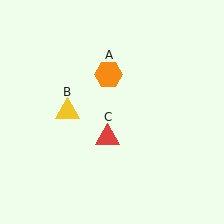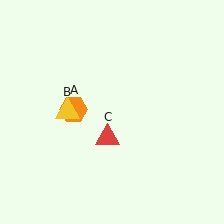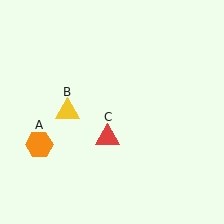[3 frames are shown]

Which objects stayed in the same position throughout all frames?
Yellow triangle (object B) and red triangle (object C) remained stationary.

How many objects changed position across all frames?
1 object changed position: orange hexagon (object A).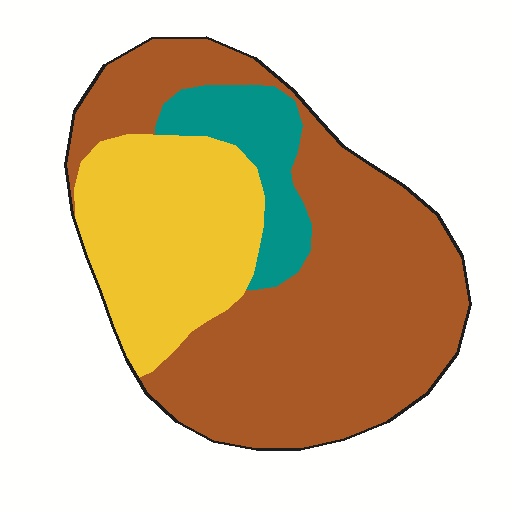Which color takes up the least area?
Teal, at roughly 10%.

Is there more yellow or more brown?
Brown.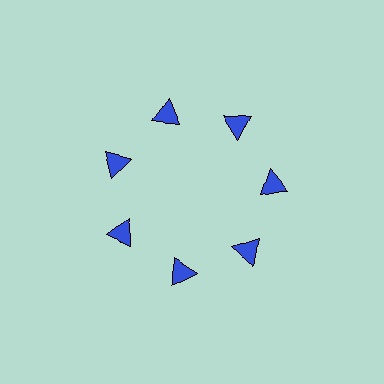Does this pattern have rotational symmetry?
Yes, this pattern has 7-fold rotational symmetry. It looks the same after rotating 51 degrees around the center.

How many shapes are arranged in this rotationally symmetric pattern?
There are 7 shapes, arranged in 7 groups of 1.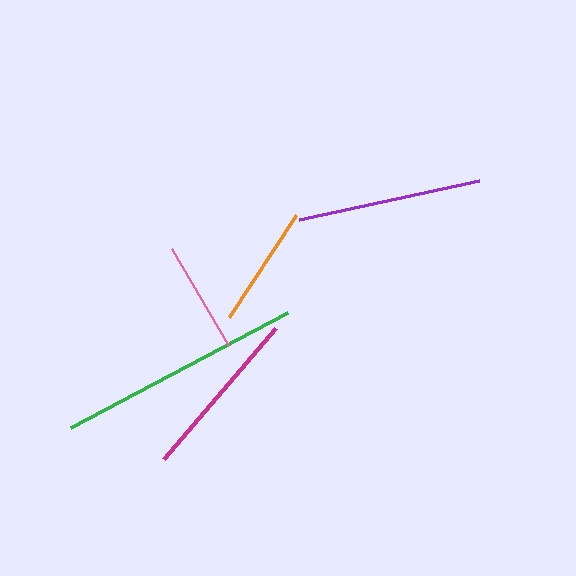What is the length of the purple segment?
The purple segment is approximately 184 pixels long.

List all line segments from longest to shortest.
From longest to shortest: green, purple, magenta, orange, pink.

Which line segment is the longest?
The green line is the longest at approximately 246 pixels.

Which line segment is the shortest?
The pink line is the shortest at approximately 113 pixels.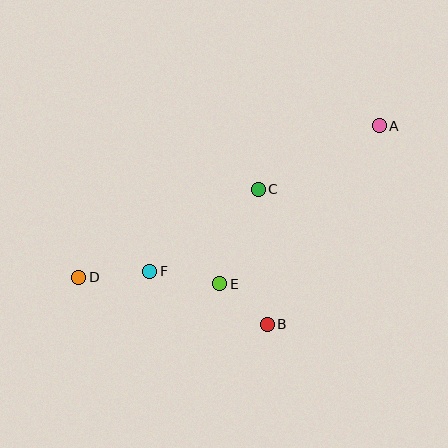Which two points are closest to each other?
Points B and E are closest to each other.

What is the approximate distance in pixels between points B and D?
The distance between B and D is approximately 194 pixels.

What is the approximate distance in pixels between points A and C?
The distance between A and C is approximately 137 pixels.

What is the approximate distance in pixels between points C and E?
The distance between C and E is approximately 102 pixels.